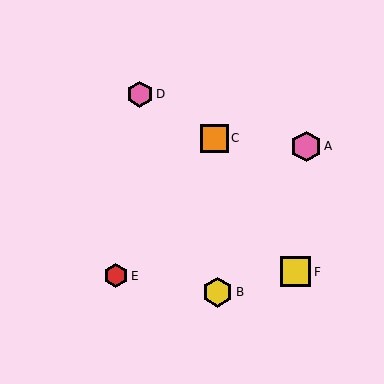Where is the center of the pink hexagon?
The center of the pink hexagon is at (306, 146).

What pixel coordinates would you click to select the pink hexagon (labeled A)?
Click at (306, 146) to select the pink hexagon A.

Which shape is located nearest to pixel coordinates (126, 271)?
The red hexagon (labeled E) at (116, 276) is nearest to that location.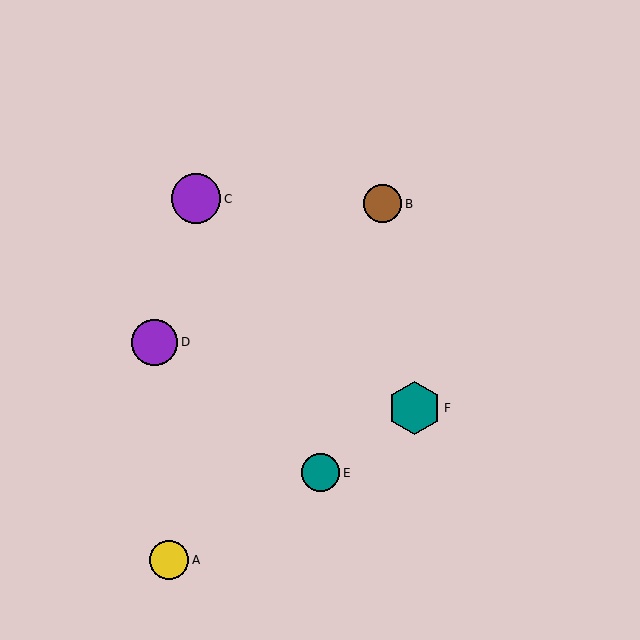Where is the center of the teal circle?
The center of the teal circle is at (321, 473).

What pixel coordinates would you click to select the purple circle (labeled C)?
Click at (196, 199) to select the purple circle C.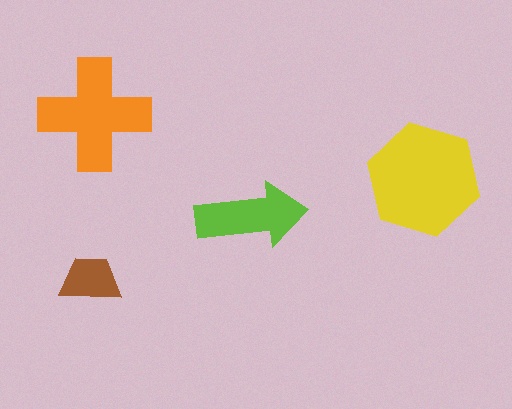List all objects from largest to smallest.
The yellow hexagon, the orange cross, the lime arrow, the brown trapezoid.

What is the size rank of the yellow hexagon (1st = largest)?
1st.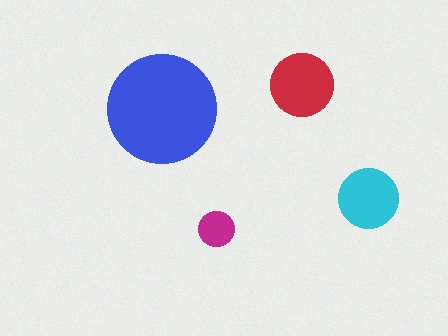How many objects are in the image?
There are 4 objects in the image.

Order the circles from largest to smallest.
the blue one, the red one, the cyan one, the magenta one.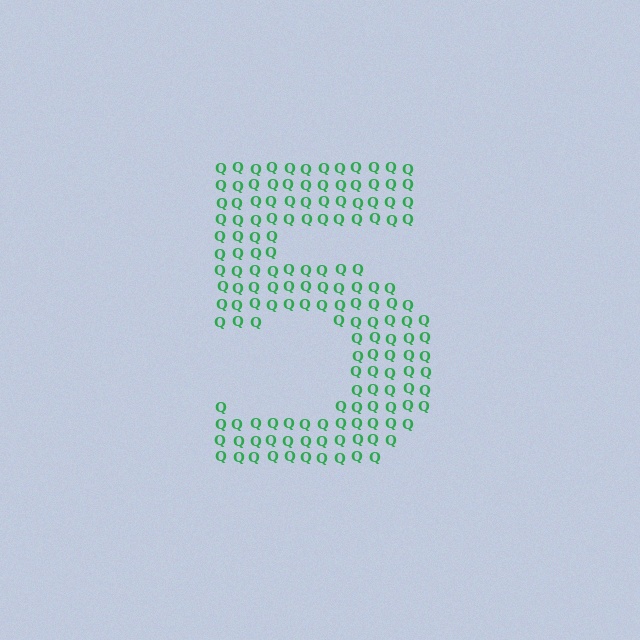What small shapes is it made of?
It is made of small letter Q's.